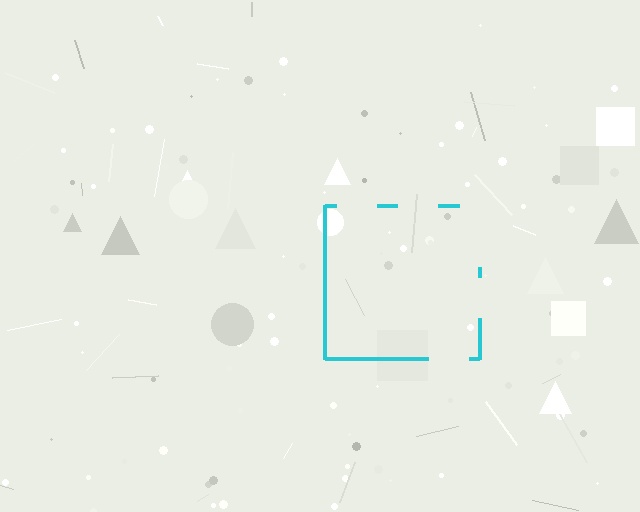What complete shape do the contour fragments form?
The contour fragments form a square.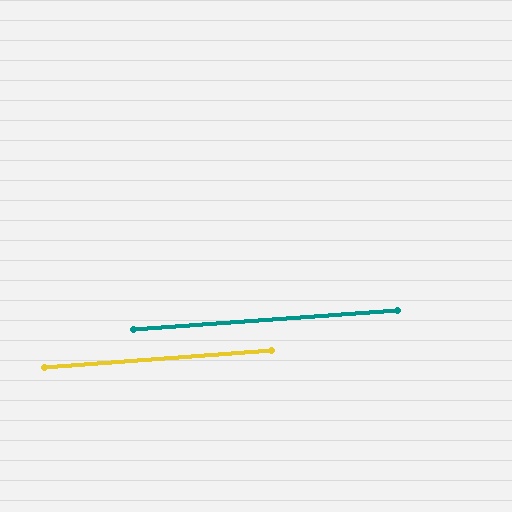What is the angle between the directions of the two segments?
Approximately 0 degrees.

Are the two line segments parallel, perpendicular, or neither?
Parallel — their directions differ by only 0.2°.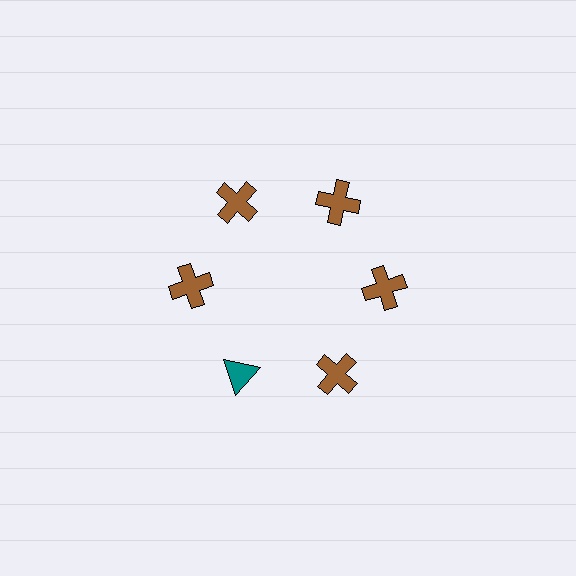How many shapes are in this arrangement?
There are 6 shapes arranged in a ring pattern.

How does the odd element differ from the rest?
It differs in both color (teal instead of brown) and shape (triangle instead of cross).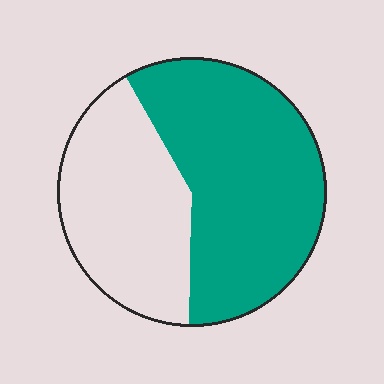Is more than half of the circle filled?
Yes.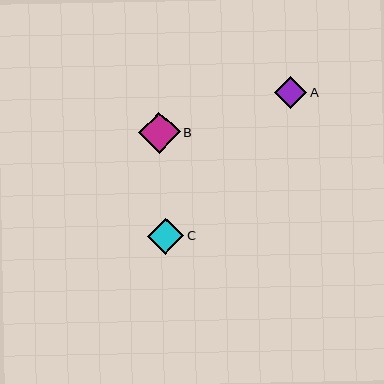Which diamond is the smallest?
Diamond A is the smallest with a size of approximately 32 pixels.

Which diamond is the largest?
Diamond B is the largest with a size of approximately 41 pixels.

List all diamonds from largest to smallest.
From largest to smallest: B, C, A.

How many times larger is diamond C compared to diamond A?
Diamond C is approximately 1.1 times the size of diamond A.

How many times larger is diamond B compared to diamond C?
Diamond B is approximately 1.1 times the size of diamond C.